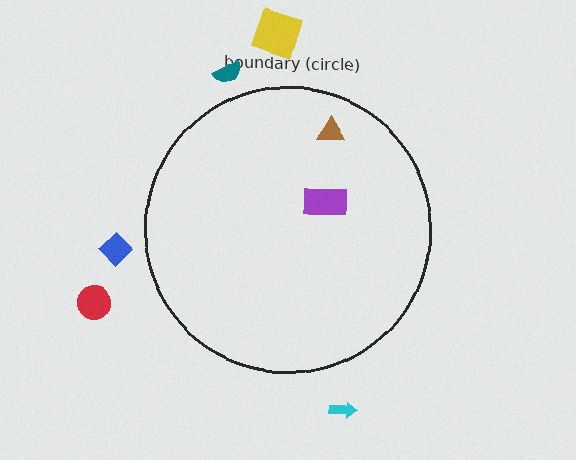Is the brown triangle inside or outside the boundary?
Inside.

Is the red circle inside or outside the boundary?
Outside.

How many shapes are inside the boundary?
2 inside, 5 outside.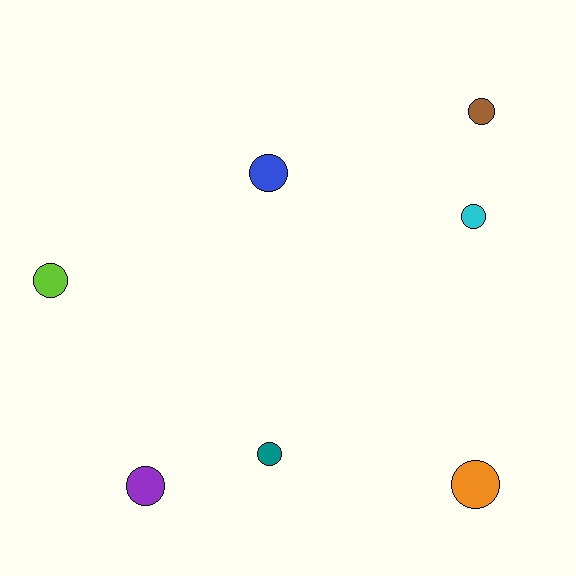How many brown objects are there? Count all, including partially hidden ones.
There is 1 brown object.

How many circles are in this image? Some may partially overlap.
There are 7 circles.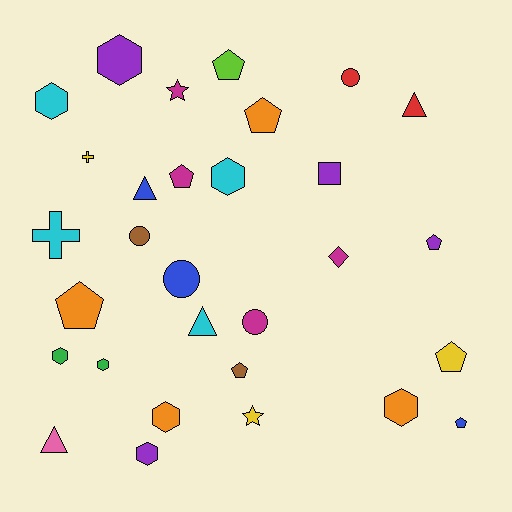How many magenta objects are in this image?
There are 4 magenta objects.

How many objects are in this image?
There are 30 objects.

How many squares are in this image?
There is 1 square.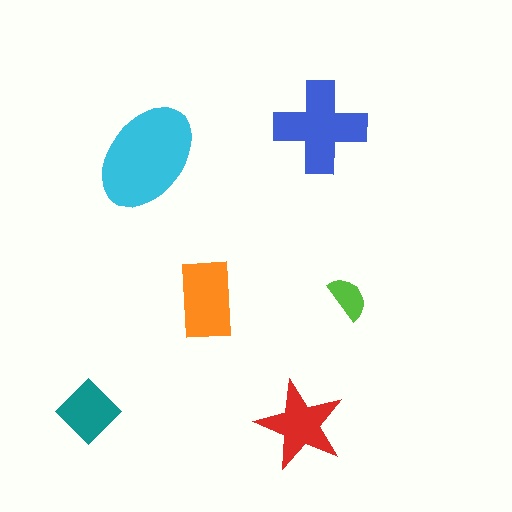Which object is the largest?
The cyan ellipse.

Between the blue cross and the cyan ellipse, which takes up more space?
The cyan ellipse.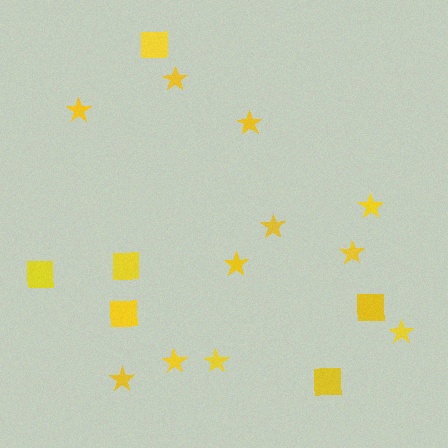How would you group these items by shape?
There are 2 groups: one group of squares (6) and one group of stars (11).